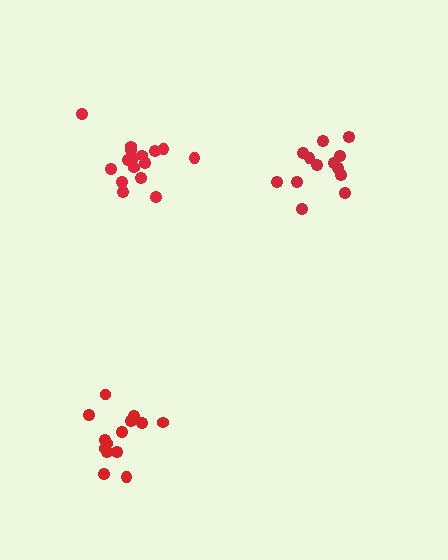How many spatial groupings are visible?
There are 3 spatial groupings.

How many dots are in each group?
Group 1: 14 dots, Group 2: 16 dots, Group 3: 13 dots (43 total).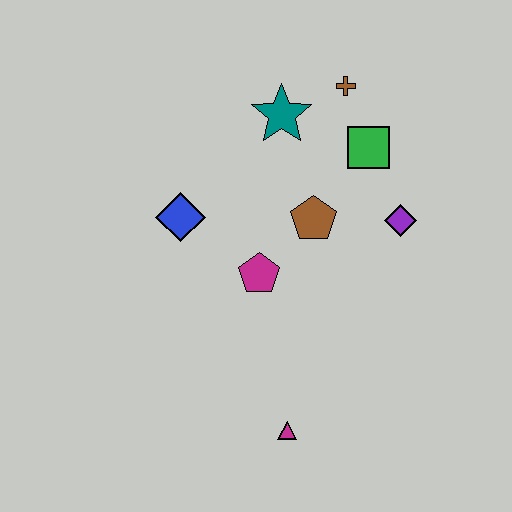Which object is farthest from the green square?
The magenta triangle is farthest from the green square.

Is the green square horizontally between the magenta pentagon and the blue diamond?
No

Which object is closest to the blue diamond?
The magenta pentagon is closest to the blue diamond.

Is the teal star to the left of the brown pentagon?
Yes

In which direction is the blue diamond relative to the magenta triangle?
The blue diamond is above the magenta triangle.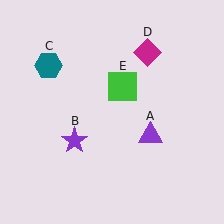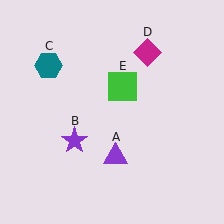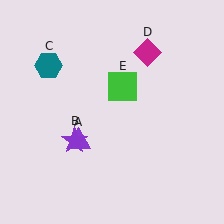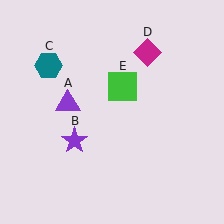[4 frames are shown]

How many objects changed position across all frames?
1 object changed position: purple triangle (object A).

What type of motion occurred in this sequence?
The purple triangle (object A) rotated clockwise around the center of the scene.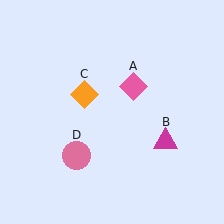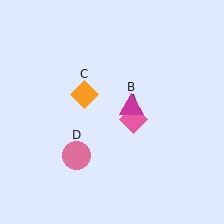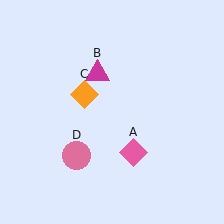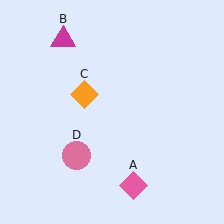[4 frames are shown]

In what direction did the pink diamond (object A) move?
The pink diamond (object A) moved down.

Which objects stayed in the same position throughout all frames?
Orange diamond (object C) and pink circle (object D) remained stationary.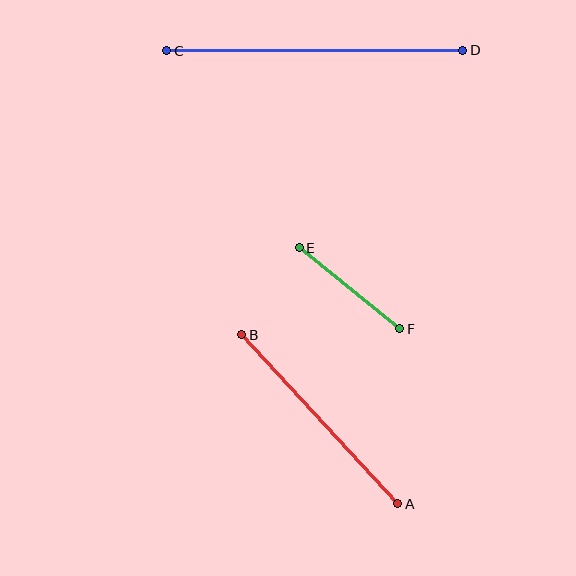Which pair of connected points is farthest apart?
Points C and D are farthest apart.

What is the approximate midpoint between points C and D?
The midpoint is at approximately (315, 51) pixels.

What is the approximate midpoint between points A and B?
The midpoint is at approximately (320, 419) pixels.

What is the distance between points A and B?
The distance is approximately 230 pixels.